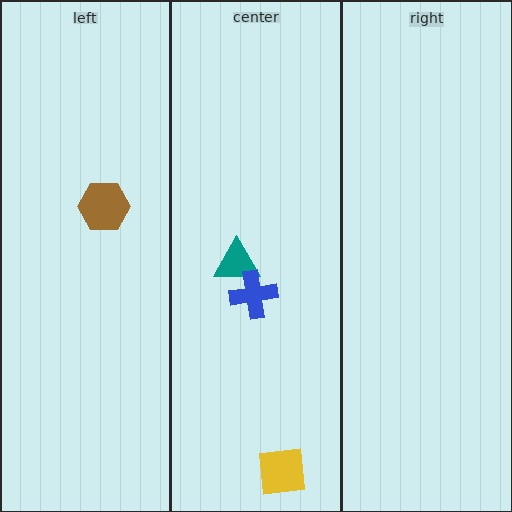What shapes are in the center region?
The yellow square, the teal triangle, the blue cross.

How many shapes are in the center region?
3.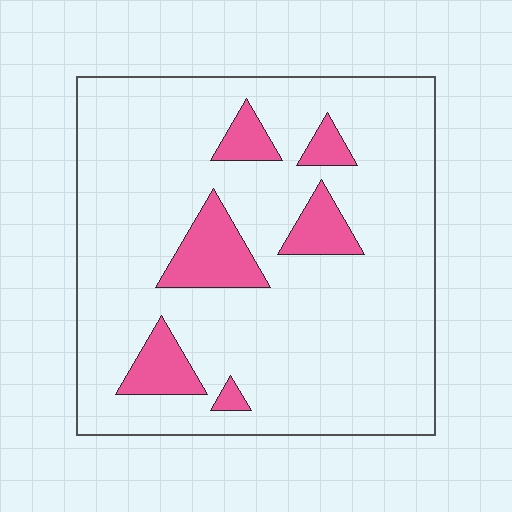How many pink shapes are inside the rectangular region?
6.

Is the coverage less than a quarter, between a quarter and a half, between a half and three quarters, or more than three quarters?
Less than a quarter.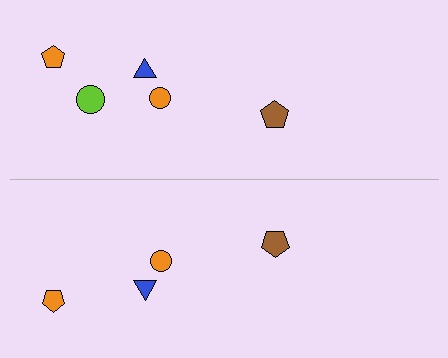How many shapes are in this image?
There are 9 shapes in this image.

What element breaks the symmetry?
A lime circle is missing from the bottom side.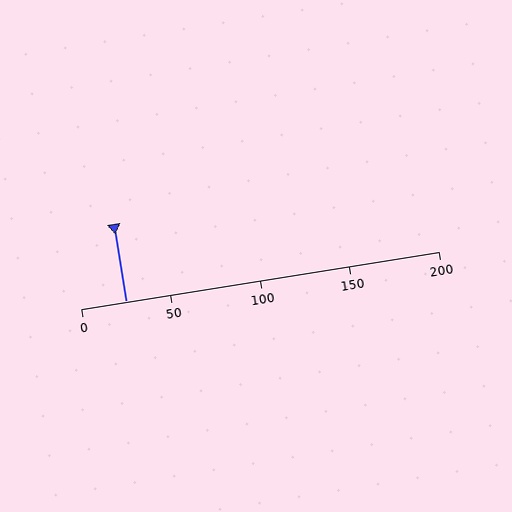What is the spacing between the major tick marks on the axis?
The major ticks are spaced 50 apart.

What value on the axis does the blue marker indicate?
The marker indicates approximately 25.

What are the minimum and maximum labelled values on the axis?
The axis runs from 0 to 200.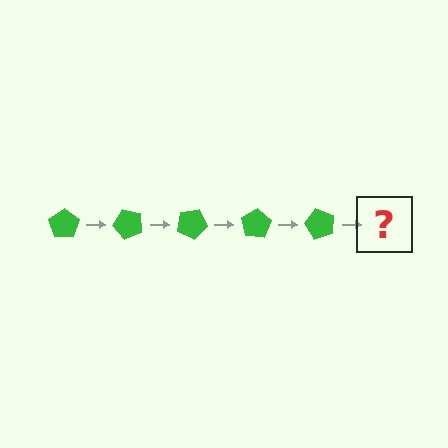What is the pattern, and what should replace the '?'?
The pattern is that the pentagon rotates 50 degrees each step. The '?' should be a green pentagon rotated 250 degrees.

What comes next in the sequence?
The next element should be a green pentagon rotated 250 degrees.